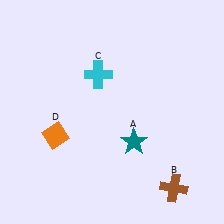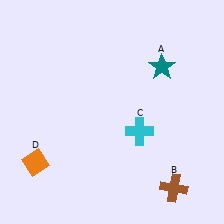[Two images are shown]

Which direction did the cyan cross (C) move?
The cyan cross (C) moved down.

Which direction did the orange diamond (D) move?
The orange diamond (D) moved down.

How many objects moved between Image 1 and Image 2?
3 objects moved between the two images.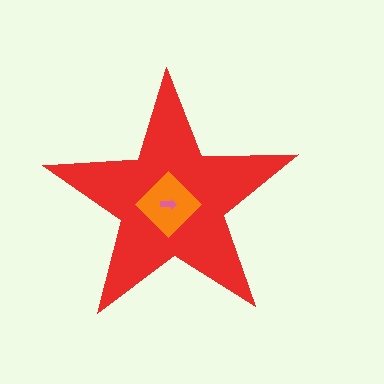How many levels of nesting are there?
3.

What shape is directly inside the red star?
The orange diamond.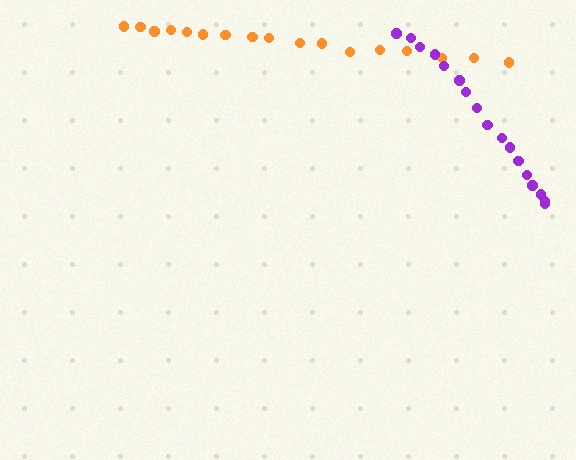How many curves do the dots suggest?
There are 2 distinct paths.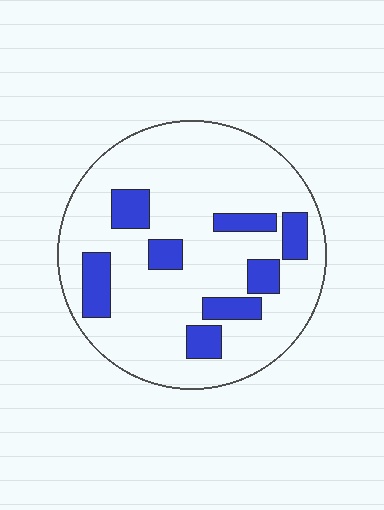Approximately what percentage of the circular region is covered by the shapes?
Approximately 20%.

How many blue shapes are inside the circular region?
8.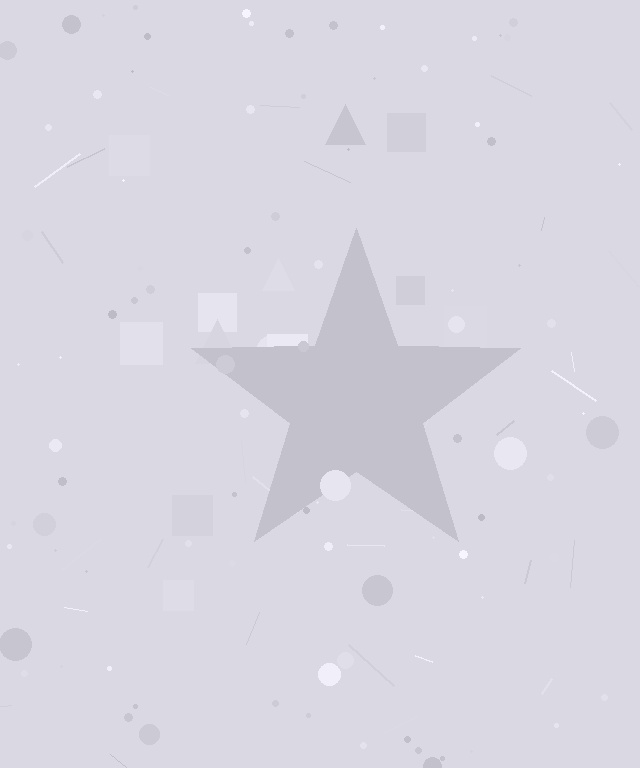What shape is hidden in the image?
A star is hidden in the image.